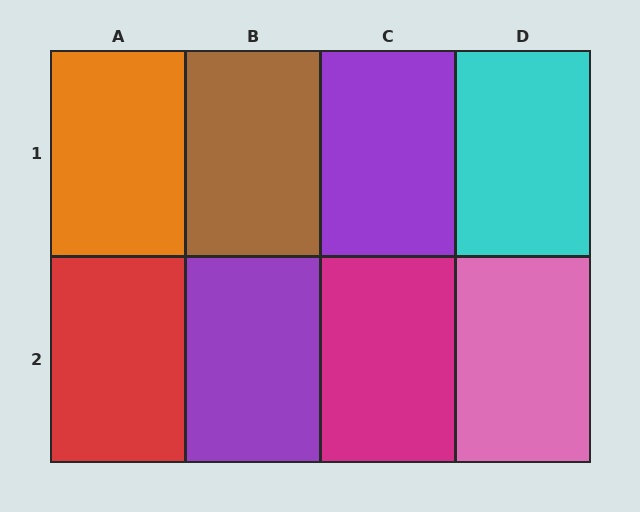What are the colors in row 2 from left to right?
Red, purple, magenta, pink.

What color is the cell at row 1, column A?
Orange.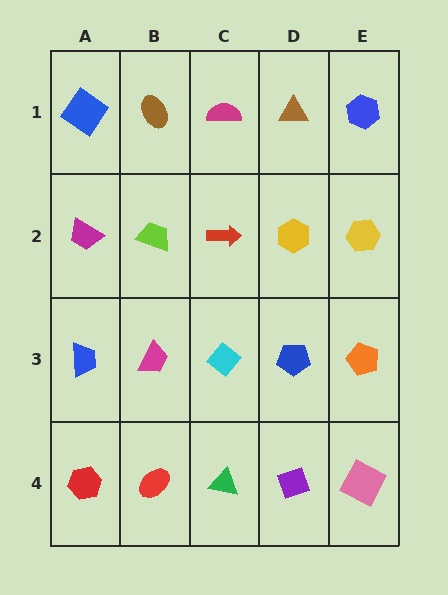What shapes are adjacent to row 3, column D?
A yellow hexagon (row 2, column D), a purple diamond (row 4, column D), a cyan diamond (row 3, column C), an orange pentagon (row 3, column E).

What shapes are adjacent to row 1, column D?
A yellow hexagon (row 2, column D), a magenta semicircle (row 1, column C), a blue hexagon (row 1, column E).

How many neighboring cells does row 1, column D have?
3.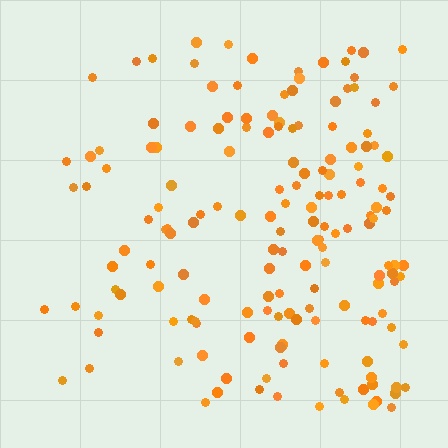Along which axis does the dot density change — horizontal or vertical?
Horizontal.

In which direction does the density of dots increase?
From left to right, with the right side densest.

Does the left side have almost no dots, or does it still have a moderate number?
Still a moderate number, just noticeably fewer than the right.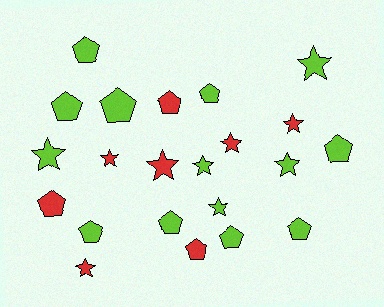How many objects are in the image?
There are 22 objects.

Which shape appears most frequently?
Pentagon, with 12 objects.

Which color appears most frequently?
Lime, with 14 objects.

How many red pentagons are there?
There are 3 red pentagons.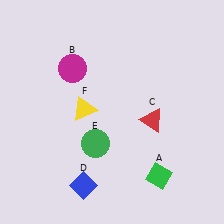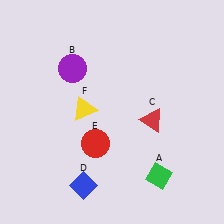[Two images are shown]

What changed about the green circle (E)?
In Image 1, E is green. In Image 2, it changed to red.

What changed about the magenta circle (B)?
In Image 1, B is magenta. In Image 2, it changed to purple.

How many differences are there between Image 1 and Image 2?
There are 2 differences between the two images.